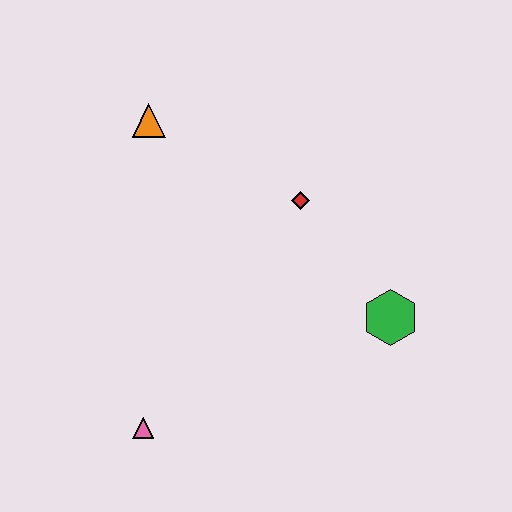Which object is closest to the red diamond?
The green hexagon is closest to the red diamond.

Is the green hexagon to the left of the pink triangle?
No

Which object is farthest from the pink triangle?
The orange triangle is farthest from the pink triangle.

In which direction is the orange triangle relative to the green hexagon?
The orange triangle is to the left of the green hexagon.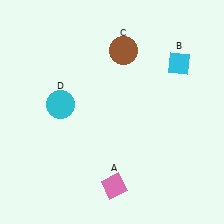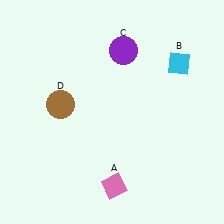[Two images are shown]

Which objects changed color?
C changed from brown to purple. D changed from cyan to brown.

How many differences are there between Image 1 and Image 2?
There are 2 differences between the two images.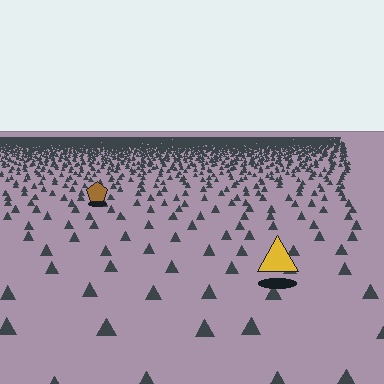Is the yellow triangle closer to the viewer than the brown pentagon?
Yes. The yellow triangle is closer — you can tell from the texture gradient: the ground texture is coarser near it.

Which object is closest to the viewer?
The yellow triangle is closest. The texture marks near it are larger and more spread out.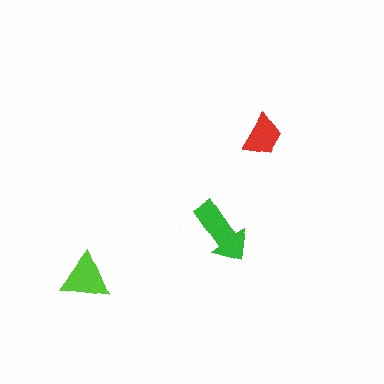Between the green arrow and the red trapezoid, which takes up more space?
The green arrow.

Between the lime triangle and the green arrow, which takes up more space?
The green arrow.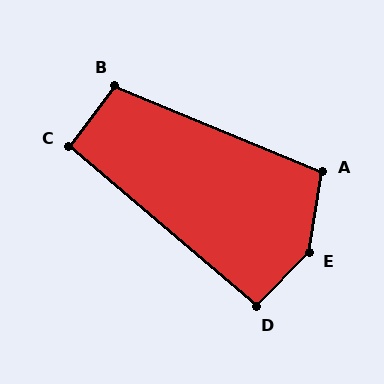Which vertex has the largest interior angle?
E, at approximately 145 degrees.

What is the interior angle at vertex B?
Approximately 104 degrees (obtuse).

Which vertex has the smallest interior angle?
C, at approximately 93 degrees.